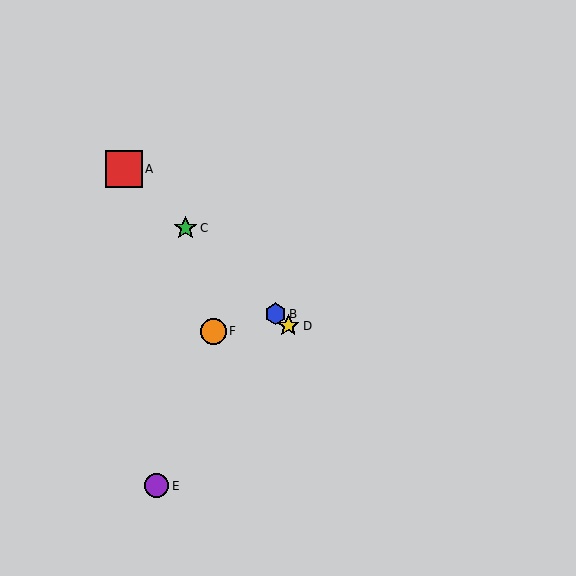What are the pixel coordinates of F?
Object F is at (213, 331).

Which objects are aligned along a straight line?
Objects A, B, C, D are aligned along a straight line.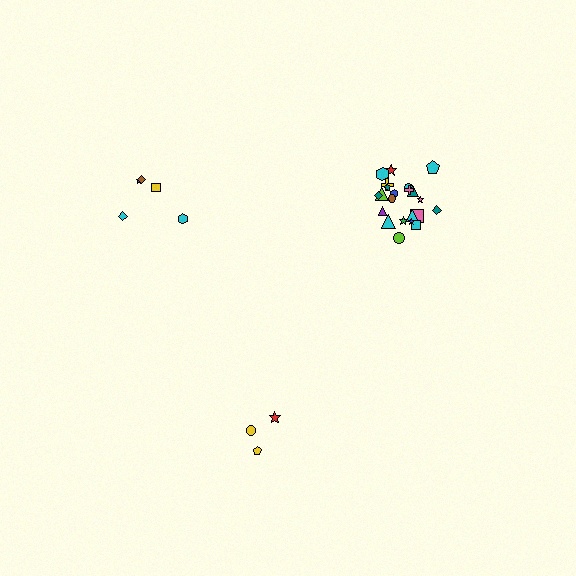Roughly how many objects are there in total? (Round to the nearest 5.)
Roughly 30 objects in total.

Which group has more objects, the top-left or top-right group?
The top-right group.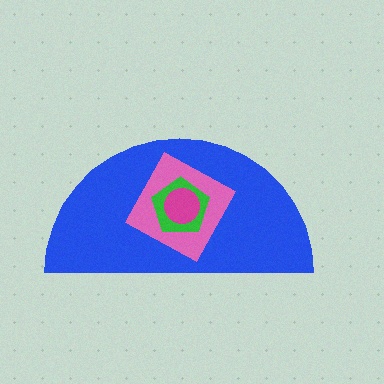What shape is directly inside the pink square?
The green pentagon.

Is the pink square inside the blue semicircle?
Yes.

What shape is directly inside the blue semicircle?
The pink square.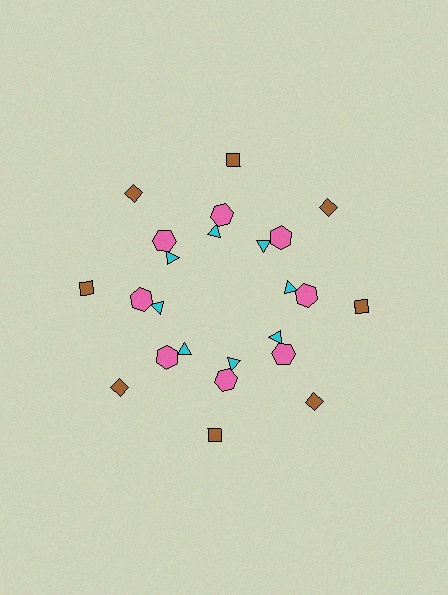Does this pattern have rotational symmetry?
Yes, this pattern has 8-fold rotational symmetry. It looks the same after rotating 45 degrees around the center.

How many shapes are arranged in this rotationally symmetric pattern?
There are 24 shapes, arranged in 8 groups of 3.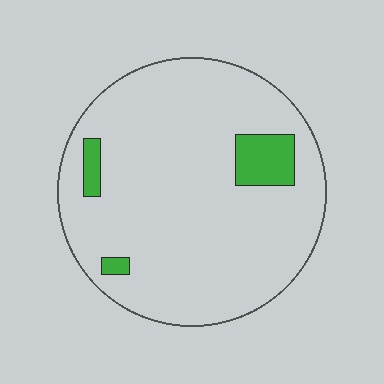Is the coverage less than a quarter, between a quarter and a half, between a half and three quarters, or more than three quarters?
Less than a quarter.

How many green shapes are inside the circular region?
3.